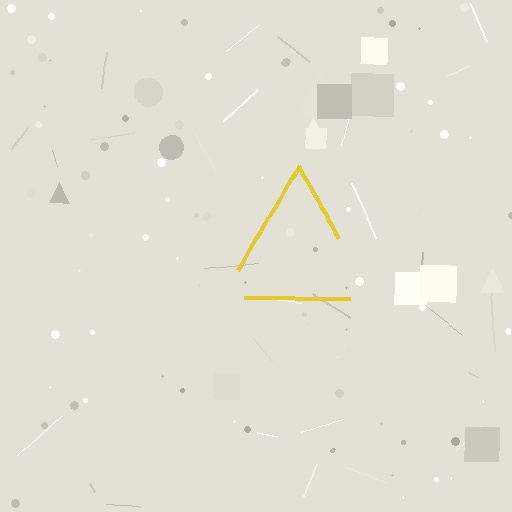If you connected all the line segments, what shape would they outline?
They would outline a triangle.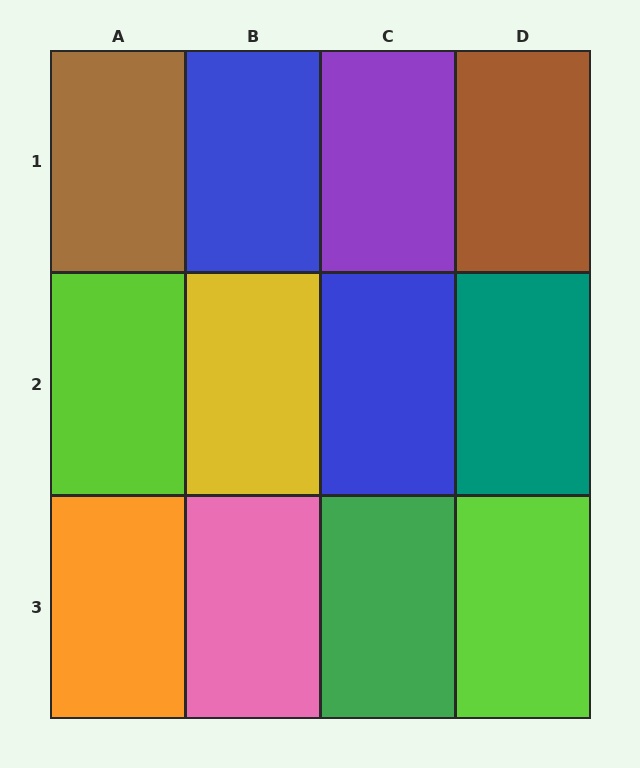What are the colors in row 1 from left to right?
Brown, blue, purple, brown.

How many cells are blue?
2 cells are blue.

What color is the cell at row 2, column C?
Blue.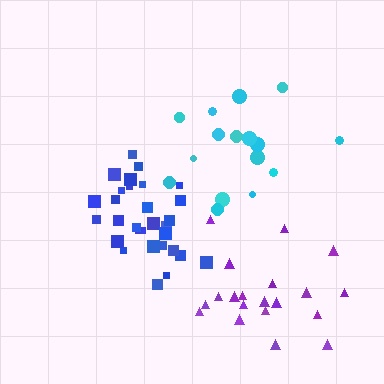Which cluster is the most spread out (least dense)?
Cyan.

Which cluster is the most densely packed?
Blue.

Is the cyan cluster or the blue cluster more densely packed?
Blue.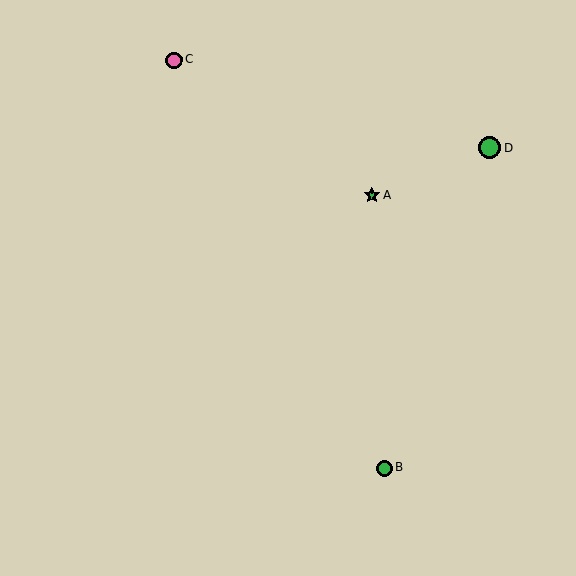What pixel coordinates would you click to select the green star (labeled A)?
Click at (372, 195) to select the green star A.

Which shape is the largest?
The green circle (labeled D) is the largest.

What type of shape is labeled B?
Shape B is a green circle.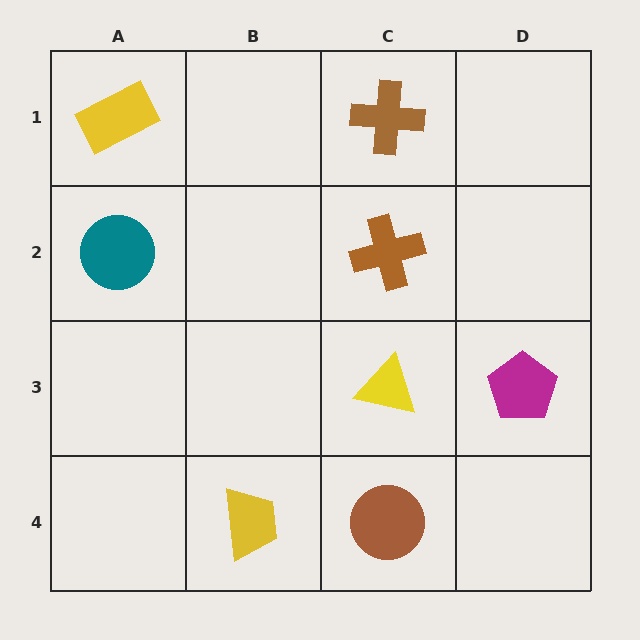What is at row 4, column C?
A brown circle.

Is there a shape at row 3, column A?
No, that cell is empty.